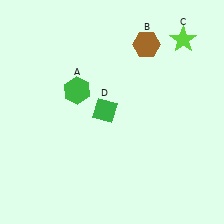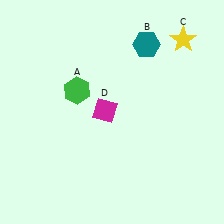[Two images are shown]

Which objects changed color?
B changed from brown to teal. C changed from lime to yellow. D changed from green to magenta.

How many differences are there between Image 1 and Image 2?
There are 3 differences between the two images.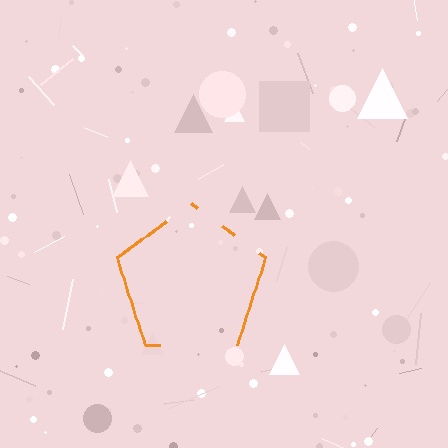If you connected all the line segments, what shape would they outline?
They would outline a pentagon.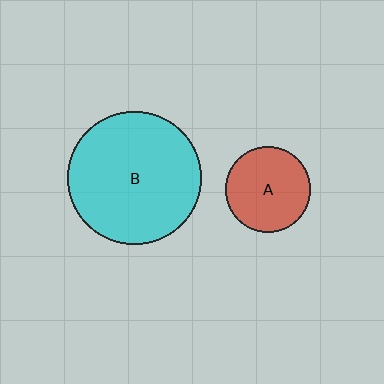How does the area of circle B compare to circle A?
Approximately 2.5 times.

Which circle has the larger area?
Circle B (cyan).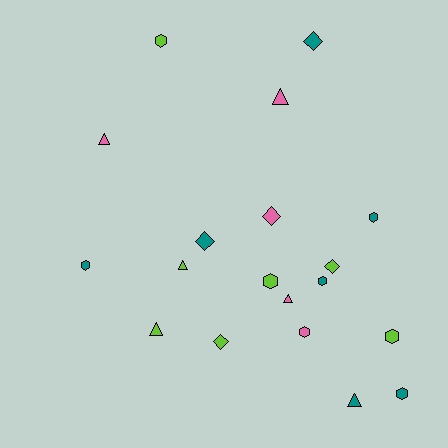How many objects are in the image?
There are 19 objects.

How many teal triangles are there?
There is 1 teal triangle.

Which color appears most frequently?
Lime, with 7 objects.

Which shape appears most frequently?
Hexagon, with 8 objects.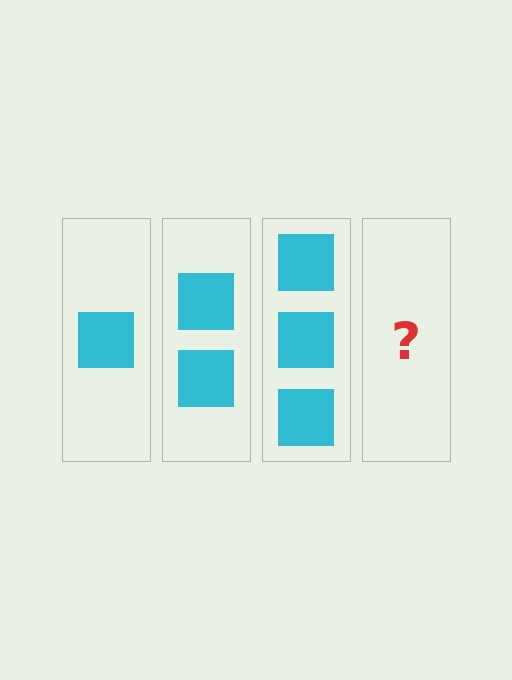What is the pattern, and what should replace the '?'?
The pattern is that each step adds one more square. The '?' should be 4 squares.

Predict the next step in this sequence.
The next step is 4 squares.